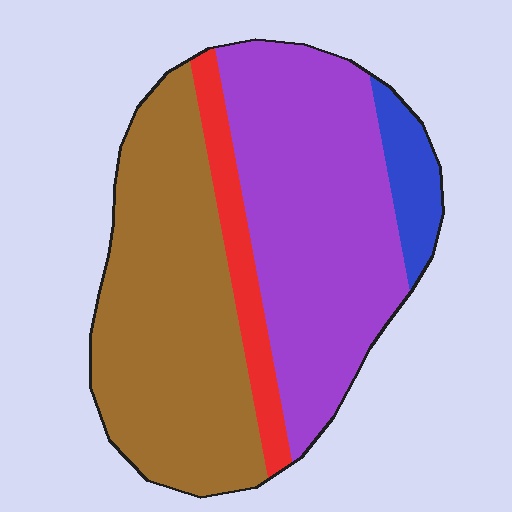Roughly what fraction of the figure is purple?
Purple takes up about two fifths (2/5) of the figure.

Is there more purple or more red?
Purple.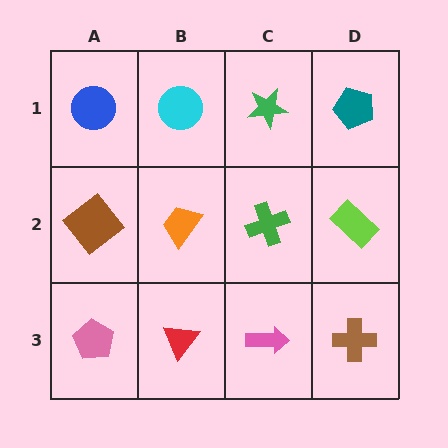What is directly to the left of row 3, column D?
A pink arrow.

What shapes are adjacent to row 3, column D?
A lime rectangle (row 2, column D), a pink arrow (row 3, column C).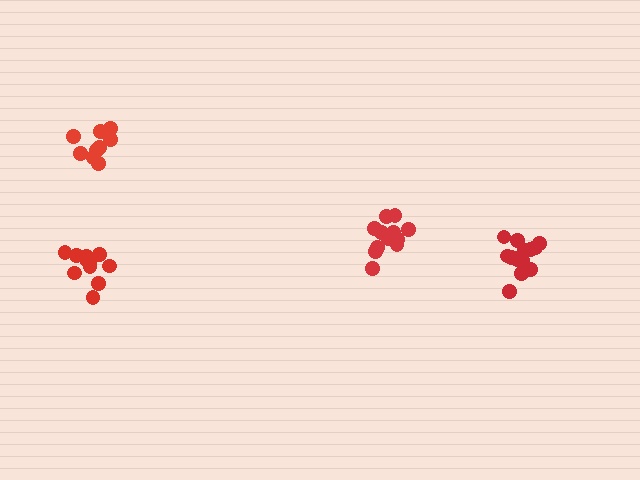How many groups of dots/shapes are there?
There are 4 groups.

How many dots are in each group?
Group 1: 15 dots, Group 2: 10 dots, Group 3: 12 dots, Group 4: 11 dots (48 total).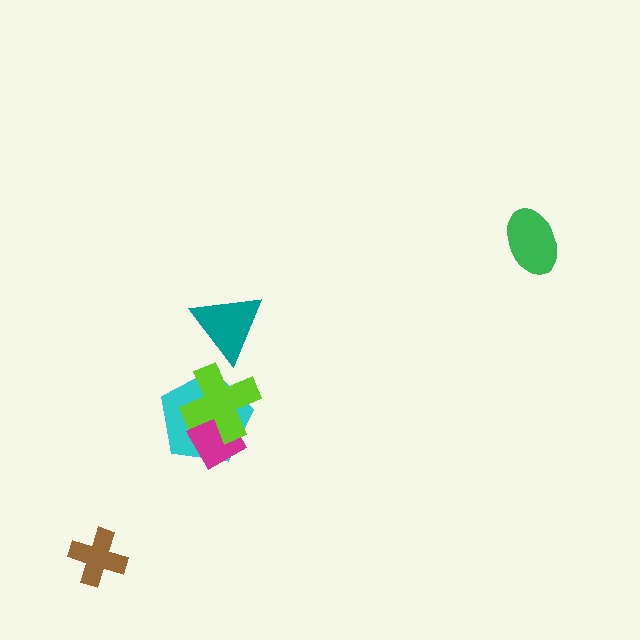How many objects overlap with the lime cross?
2 objects overlap with the lime cross.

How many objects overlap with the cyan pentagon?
2 objects overlap with the cyan pentagon.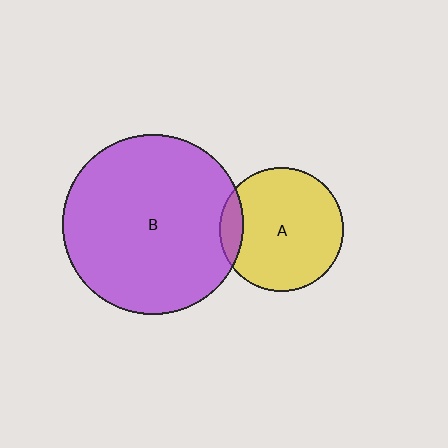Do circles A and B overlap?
Yes.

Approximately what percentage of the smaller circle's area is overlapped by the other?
Approximately 10%.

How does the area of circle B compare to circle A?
Approximately 2.1 times.